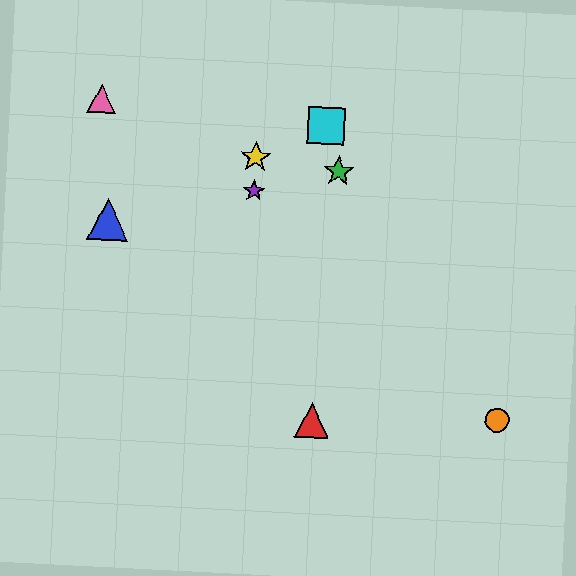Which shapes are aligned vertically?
The yellow star, the purple star are aligned vertically.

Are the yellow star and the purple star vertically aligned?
Yes, both are at x≈256.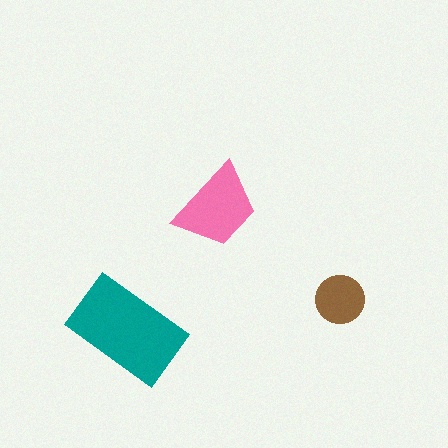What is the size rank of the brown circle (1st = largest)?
3rd.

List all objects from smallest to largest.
The brown circle, the pink trapezoid, the teal rectangle.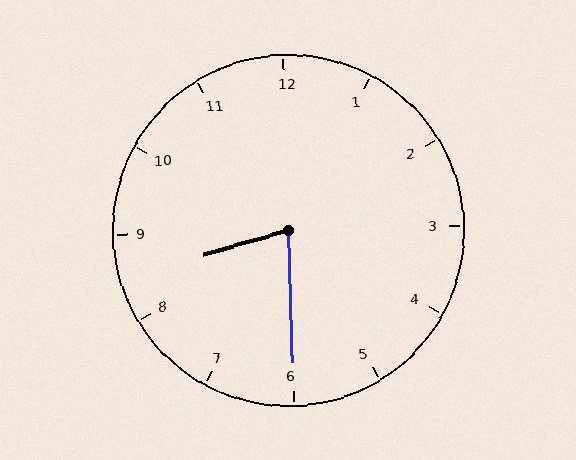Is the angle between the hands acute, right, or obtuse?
It is acute.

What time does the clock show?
8:30.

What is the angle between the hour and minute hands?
Approximately 75 degrees.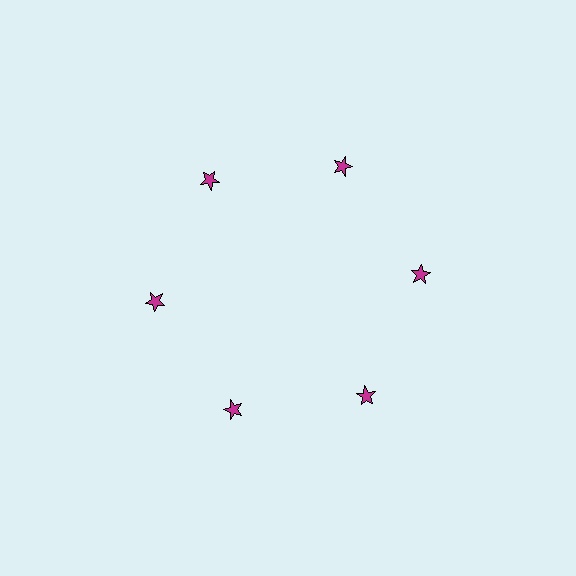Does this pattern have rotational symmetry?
Yes, this pattern has 6-fold rotational symmetry. It looks the same after rotating 60 degrees around the center.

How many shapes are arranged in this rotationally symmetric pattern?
There are 6 shapes, arranged in 6 groups of 1.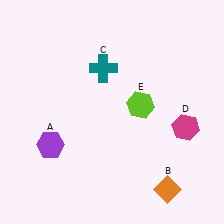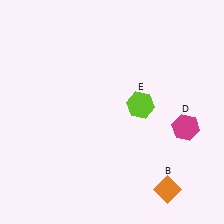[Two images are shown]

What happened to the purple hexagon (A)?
The purple hexagon (A) was removed in Image 2. It was in the bottom-left area of Image 1.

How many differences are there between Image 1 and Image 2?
There are 2 differences between the two images.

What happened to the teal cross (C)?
The teal cross (C) was removed in Image 2. It was in the top-left area of Image 1.